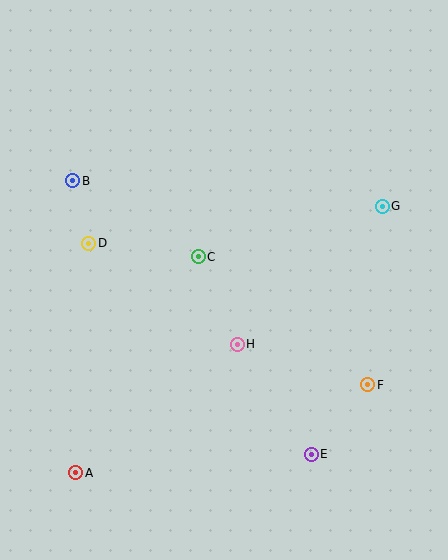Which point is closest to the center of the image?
Point C at (198, 257) is closest to the center.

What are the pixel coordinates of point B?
Point B is at (73, 181).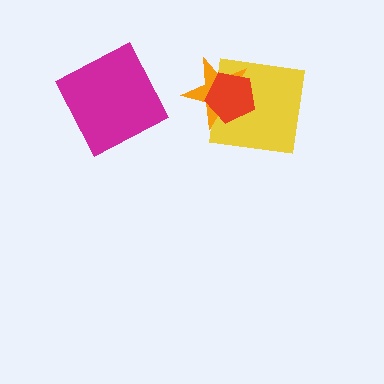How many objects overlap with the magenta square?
0 objects overlap with the magenta square.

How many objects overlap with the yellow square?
2 objects overlap with the yellow square.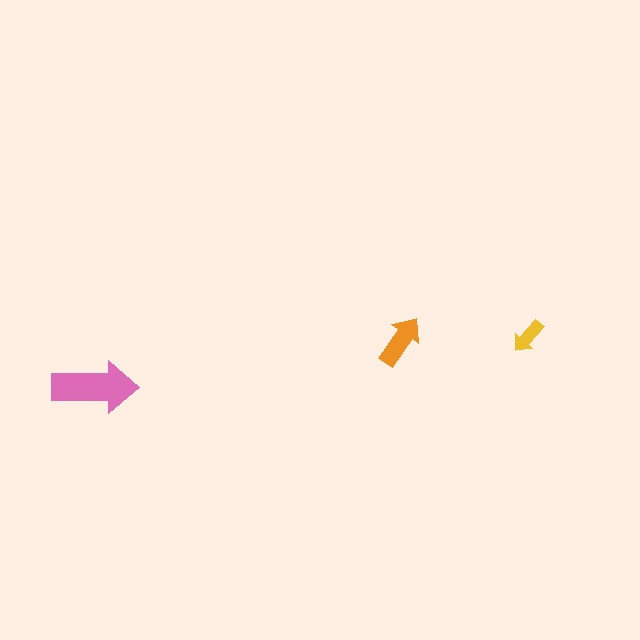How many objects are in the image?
There are 3 objects in the image.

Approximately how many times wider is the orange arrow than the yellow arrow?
About 1.5 times wider.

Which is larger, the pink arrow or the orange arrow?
The pink one.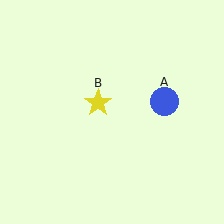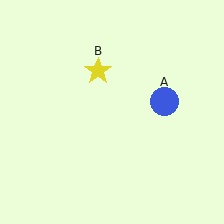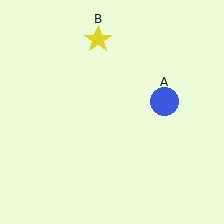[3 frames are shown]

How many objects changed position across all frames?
1 object changed position: yellow star (object B).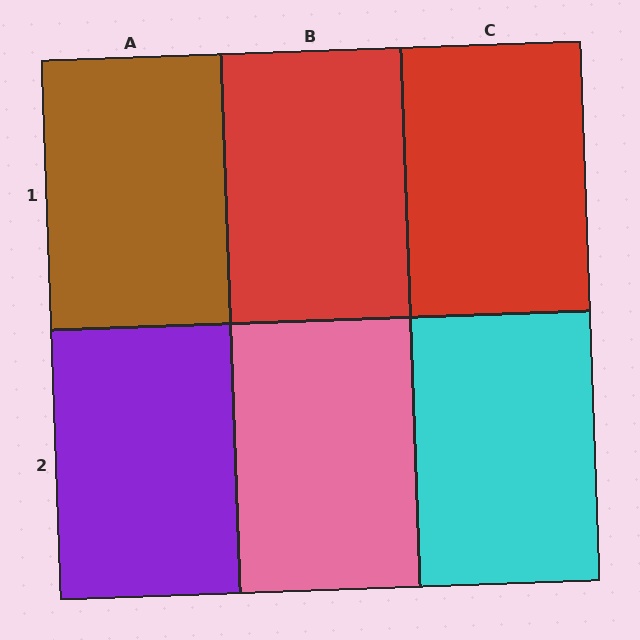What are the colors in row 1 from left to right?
Brown, red, red.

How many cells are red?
2 cells are red.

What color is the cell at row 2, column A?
Purple.